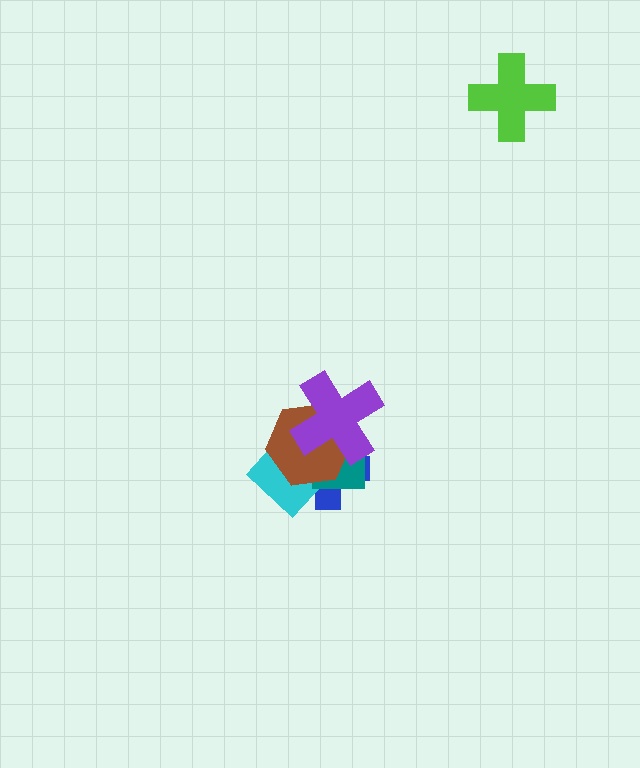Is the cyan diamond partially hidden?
Yes, it is partially covered by another shape.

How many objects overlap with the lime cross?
0 objects overlap with the lime cross.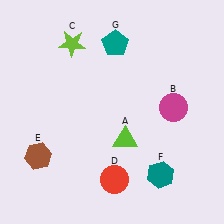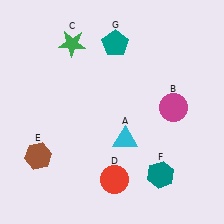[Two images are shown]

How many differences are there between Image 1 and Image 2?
There are 2 differences between the two images.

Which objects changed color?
A changed from lime to cyan. C changed from lime to green.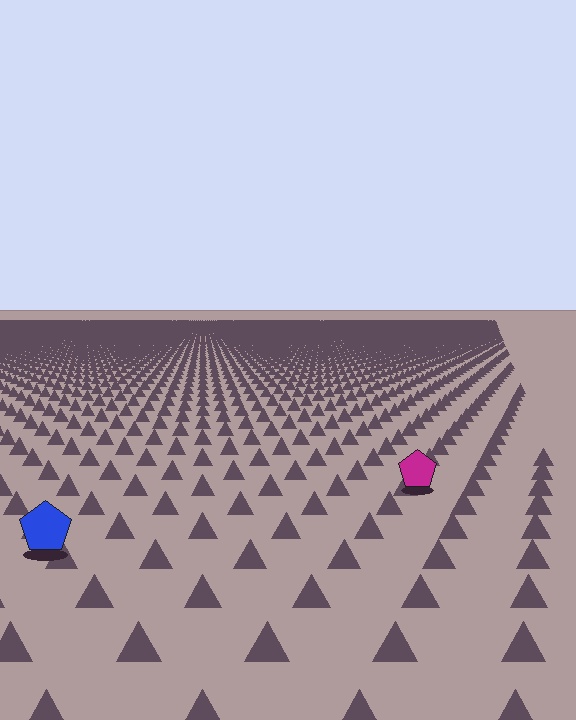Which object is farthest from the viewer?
The magenta pentagon is farthest from the viewer. It appears smaller and the ground texture around it is denser.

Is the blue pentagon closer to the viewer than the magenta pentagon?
Yes. The blue pentagon is closer — you can tell from the texture gradient: the ground texture is coarser near it.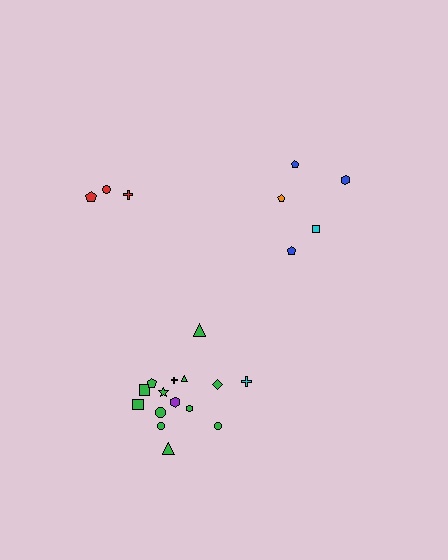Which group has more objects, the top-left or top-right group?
The top-right group.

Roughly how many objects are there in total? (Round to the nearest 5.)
Roughly 25 objects in total.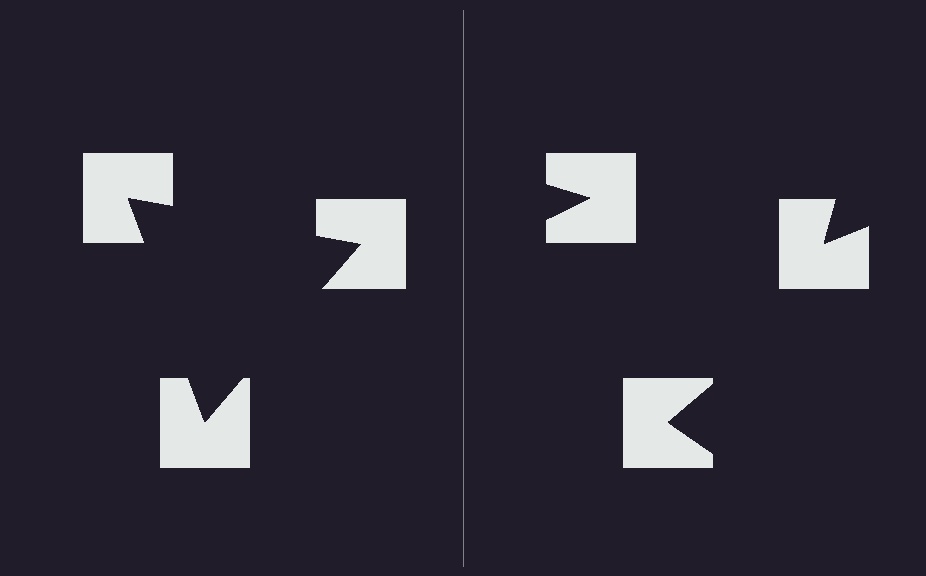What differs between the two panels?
The notched squares are positioned identically on both sides; only the wedge orientations differ. On the left they align to a triangle; on the right they are misaligned.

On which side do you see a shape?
An illusory triangle appears on the left side. On the right side the wedge cuts are rotated, so no coherent shape forms.